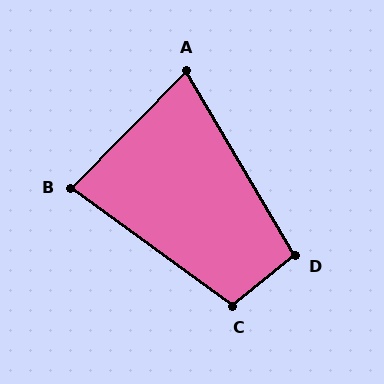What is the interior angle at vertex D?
Approximately 98 degrees (obtuse).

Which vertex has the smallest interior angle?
A, at approximately 75 degrees.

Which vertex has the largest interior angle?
C, at approximately 105 degrees.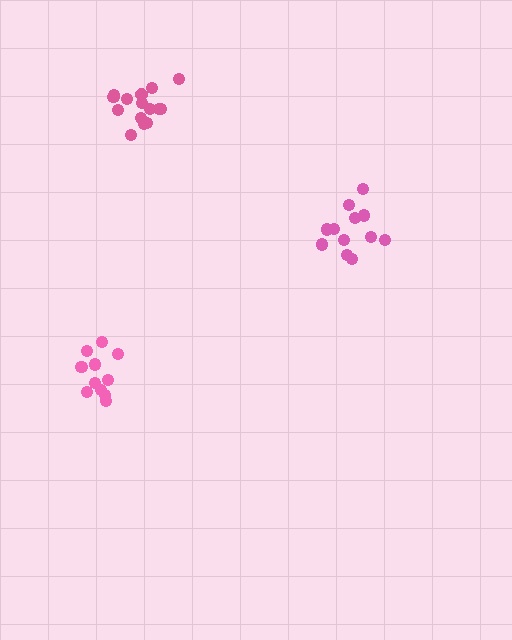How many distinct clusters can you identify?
There are 3 distinct clusters.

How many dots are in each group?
Group 1: 11 dots, Group 2: 12 dots, Group 3: 15 dots (38 total).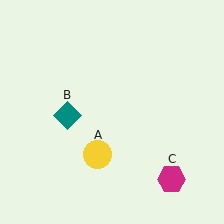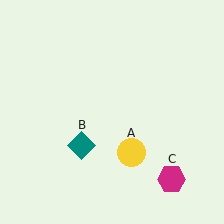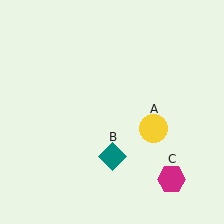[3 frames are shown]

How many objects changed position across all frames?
2 objects changed position: yellow circle (object A), teal diamond (object B).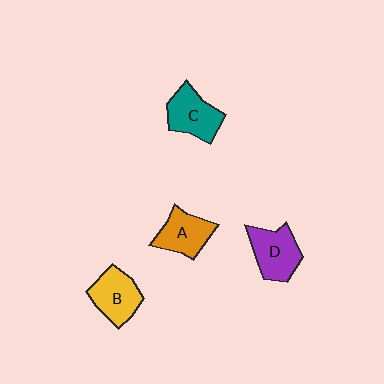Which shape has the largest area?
Shape D (purple).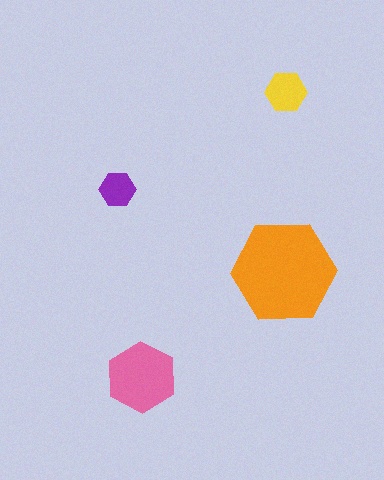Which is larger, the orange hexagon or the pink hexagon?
The orange one.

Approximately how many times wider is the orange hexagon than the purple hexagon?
About 3 times wider.